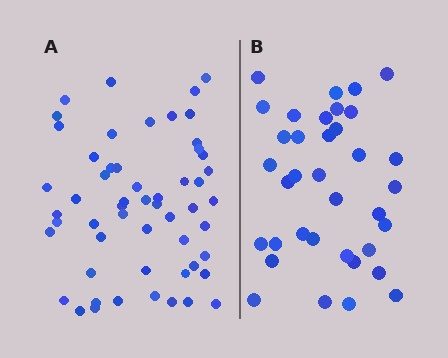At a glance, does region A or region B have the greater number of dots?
Region A (the left region) has more dots.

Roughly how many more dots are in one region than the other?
Region A has approximately 20 more dots than region B.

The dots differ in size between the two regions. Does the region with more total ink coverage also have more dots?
No. Region B has more total ink coverage because its dots are larger, but region A actually contains more individual dots. Total area can be misleading — the number of items is what matters here.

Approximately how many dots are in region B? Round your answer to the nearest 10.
About 40 dots. (The exact count is 36, which rounds to 40.)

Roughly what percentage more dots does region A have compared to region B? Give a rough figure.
About 55% more.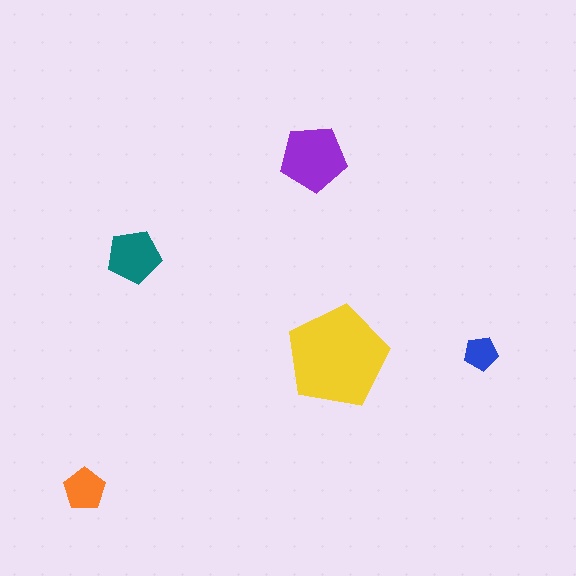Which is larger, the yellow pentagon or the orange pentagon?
The yellow one.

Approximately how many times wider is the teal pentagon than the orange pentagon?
About 1.5 times wider.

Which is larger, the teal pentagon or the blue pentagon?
The teal one.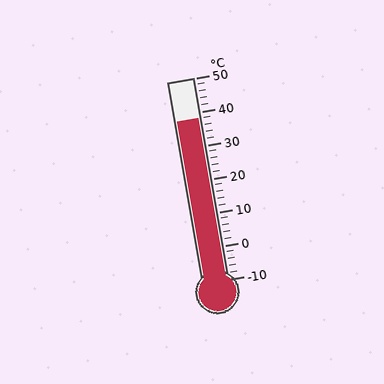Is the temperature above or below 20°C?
The temperature is above 20°C.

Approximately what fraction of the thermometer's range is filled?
The thermometer is filled to approximately 80% of its range.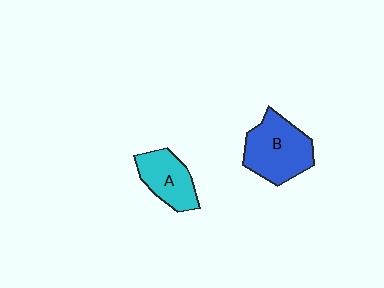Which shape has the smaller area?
Shape A (cyan).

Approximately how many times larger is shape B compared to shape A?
Approximately 1.4 times.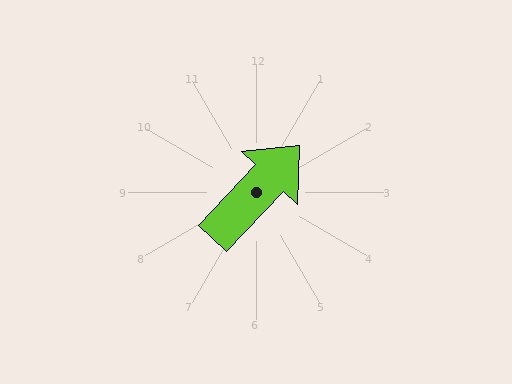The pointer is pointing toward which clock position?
Roughly 1 o'clock.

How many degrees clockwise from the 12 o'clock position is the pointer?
Approximately 43 degrees.